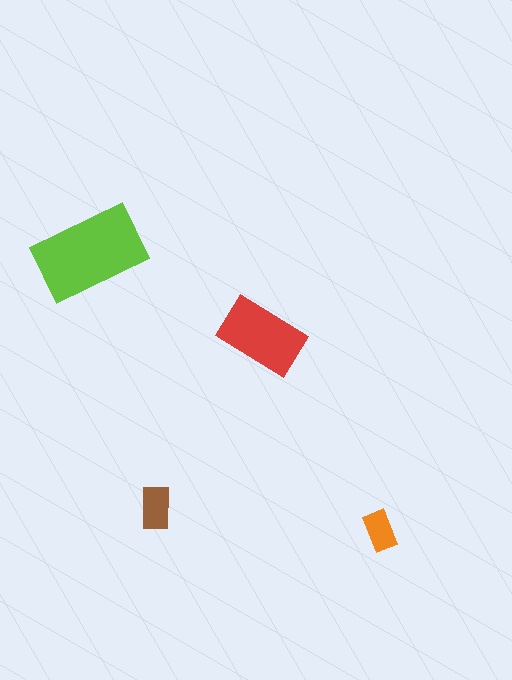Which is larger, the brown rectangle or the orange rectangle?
The brown one.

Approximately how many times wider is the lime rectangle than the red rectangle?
About 1.5 times wider.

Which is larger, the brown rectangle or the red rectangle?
The red one.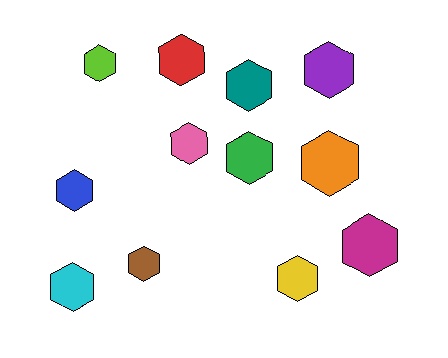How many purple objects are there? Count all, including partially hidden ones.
There is 1 purple object.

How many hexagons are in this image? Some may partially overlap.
There are 12 hexagons.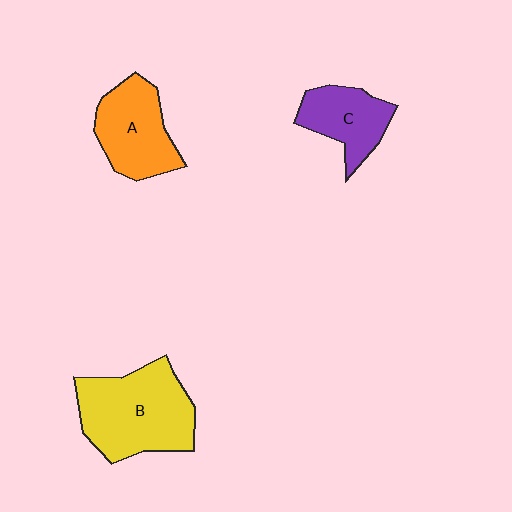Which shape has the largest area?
Shape B (yellow).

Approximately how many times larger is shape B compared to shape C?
Approximately 1.8 times.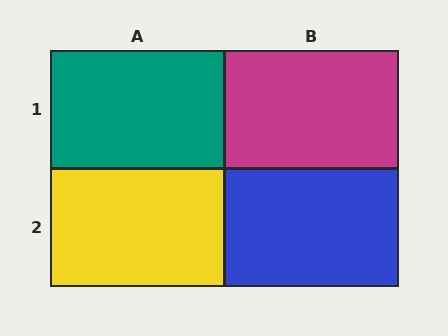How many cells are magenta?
1 cell is magenta.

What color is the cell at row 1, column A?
Teal.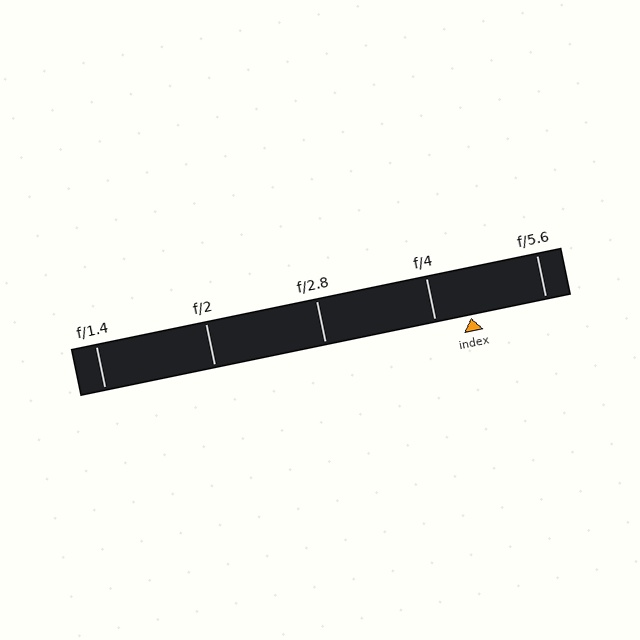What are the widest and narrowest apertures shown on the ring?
The widest aperture shown is f/1.4 and the narrowest is f/5.6.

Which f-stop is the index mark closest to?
The index mark is closest to f/4.